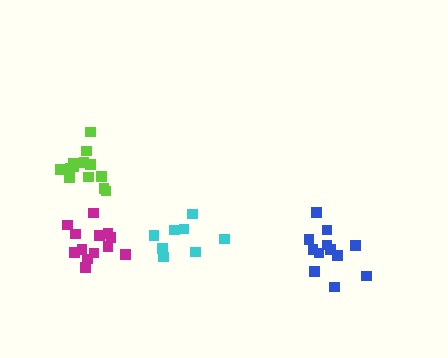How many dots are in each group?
Group 1: 8 dots, Group 2: 13 dots, Group 3: 13 dots, Group 4: 12 dots (46 total).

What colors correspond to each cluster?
The clusters are colored: cyan, lime, magenta, blue.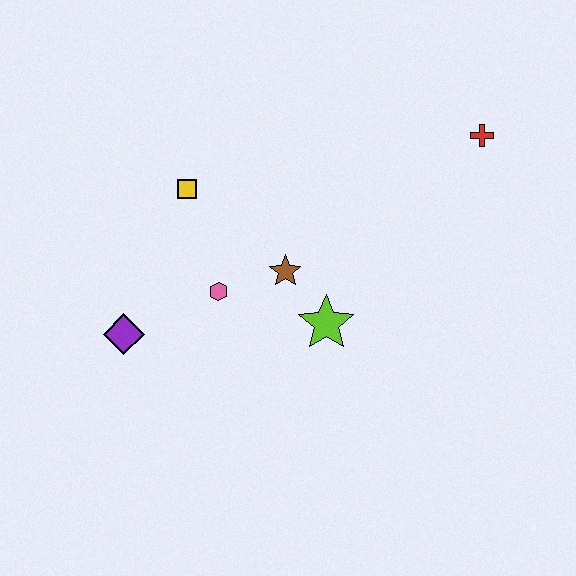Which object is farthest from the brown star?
The red cross is farthest from the brown star.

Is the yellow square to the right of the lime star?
No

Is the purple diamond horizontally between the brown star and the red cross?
No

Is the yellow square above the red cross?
No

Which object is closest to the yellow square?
The pink hexagon is closest to the yellow square.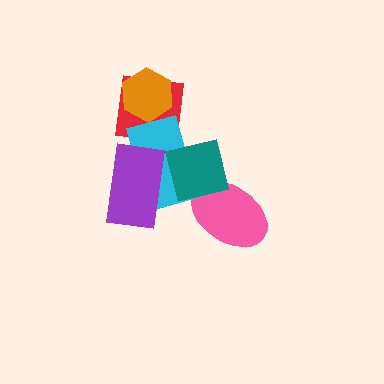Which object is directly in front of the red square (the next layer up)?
The orange hexagon is directly in front of the red square.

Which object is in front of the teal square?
The purple rectangle is in front of the teal square.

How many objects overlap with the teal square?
3 objects overlap with the teal square.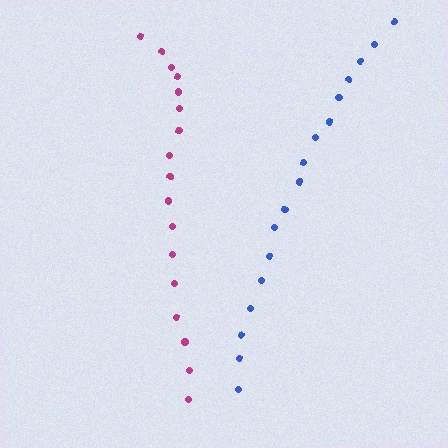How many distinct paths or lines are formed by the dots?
There are 2 distinct paths.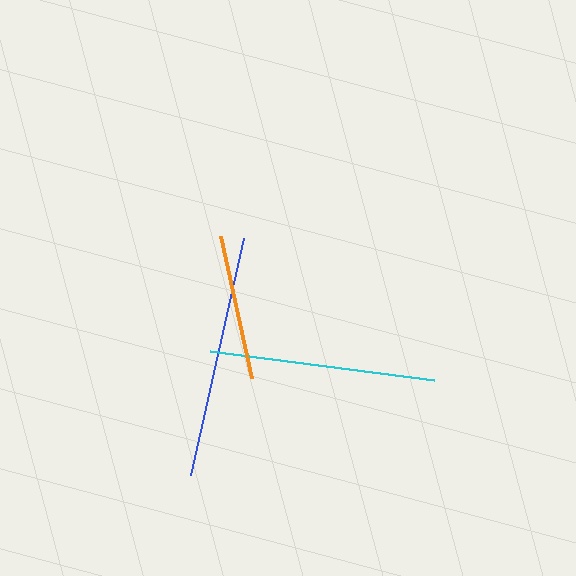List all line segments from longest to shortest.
From longest to shortest: blue, cyan, orange.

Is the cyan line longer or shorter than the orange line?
The cyan line is longer than the orange line.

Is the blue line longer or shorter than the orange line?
The blue line is longer than the orange line.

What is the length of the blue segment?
The blue segment is approximately 243 pixels long.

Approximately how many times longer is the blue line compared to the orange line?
The blue line is approximately 1.7 times the length of the orange line.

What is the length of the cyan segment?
The cyan segment is approximately 225 pixels long.